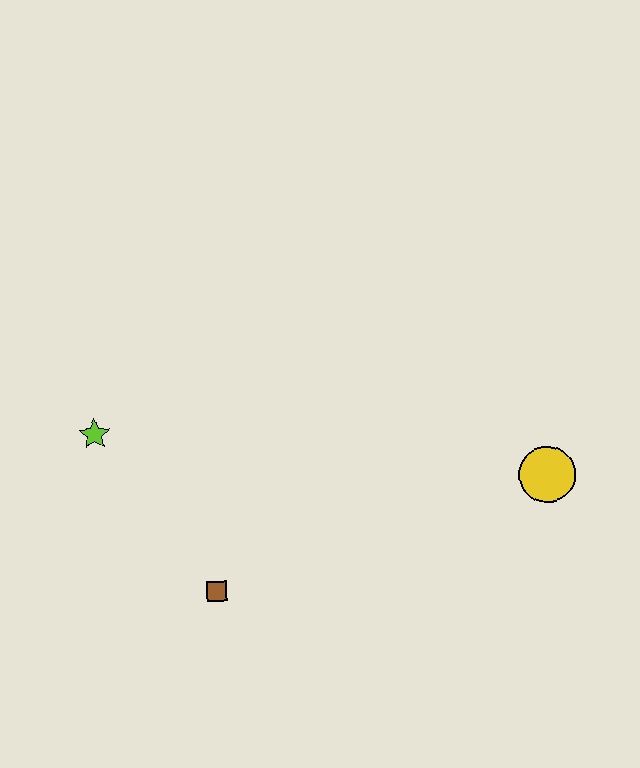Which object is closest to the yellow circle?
The brown square is closest to the yellow circle.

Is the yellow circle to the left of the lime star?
No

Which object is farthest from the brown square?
The yellow circle is farthest from the brown square.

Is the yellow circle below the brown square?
No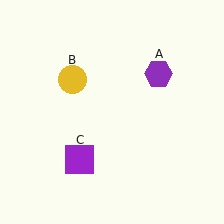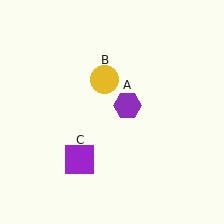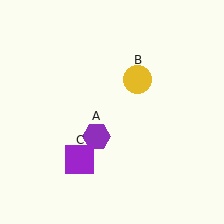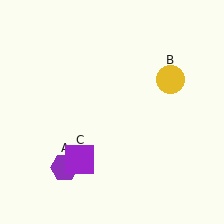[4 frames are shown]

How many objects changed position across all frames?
2 objects changed position: purple hexagon (object A), yellow circle (object B).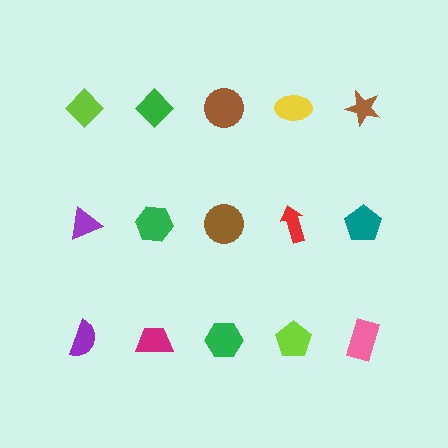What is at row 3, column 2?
A magenta trapezoid.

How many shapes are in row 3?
5 shapes.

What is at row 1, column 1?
A lime diamond.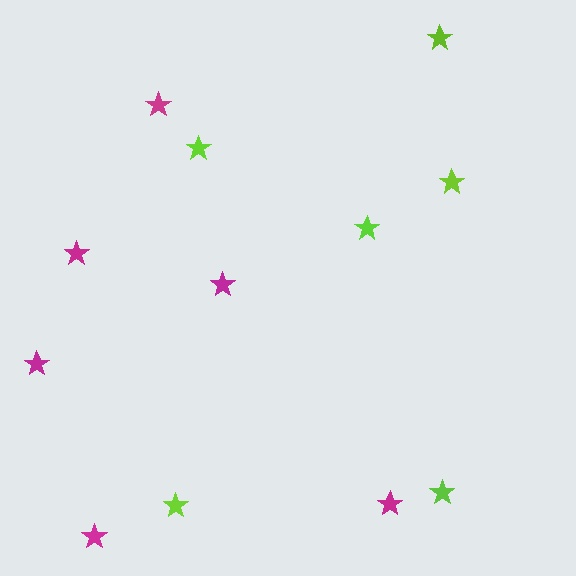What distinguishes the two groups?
There are 2 groups: one group of magenta stars (6) and one group of lime stars (6).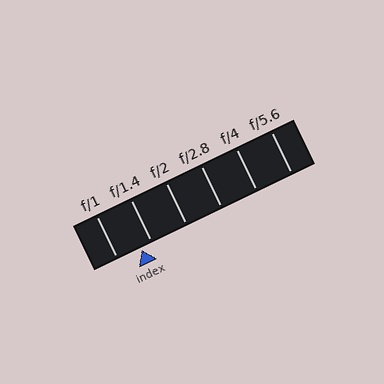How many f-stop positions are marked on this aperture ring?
There are 6 f-stop positions marked.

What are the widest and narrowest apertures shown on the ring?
The widest aperture shown is f/1 and the narrowest is f/5.6.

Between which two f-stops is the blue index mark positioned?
The index mark is between f/1 and f/1.4.